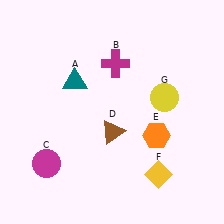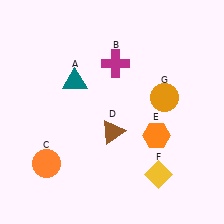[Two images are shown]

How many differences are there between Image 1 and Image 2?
There are 2 differences between the two images.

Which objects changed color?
C changed from magenta to orange. G changed from yellow to orange.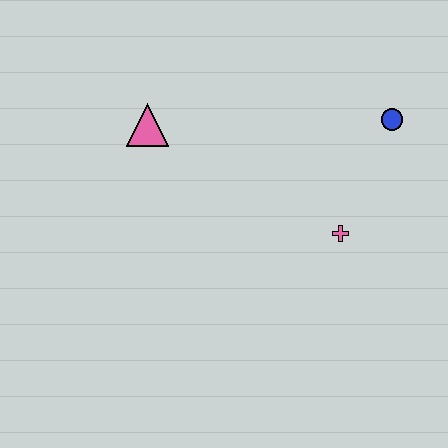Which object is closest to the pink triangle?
The pink cross is closest to the pink triangle.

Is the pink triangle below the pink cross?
No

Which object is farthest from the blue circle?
The pink triangle is farthest from the blue circle.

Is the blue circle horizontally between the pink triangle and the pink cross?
No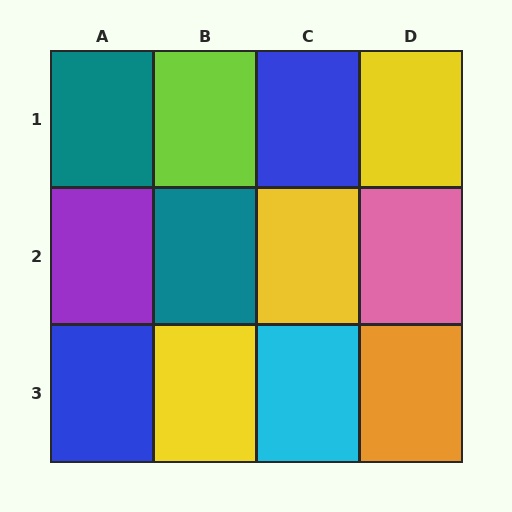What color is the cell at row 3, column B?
Yellow.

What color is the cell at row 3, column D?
Orange.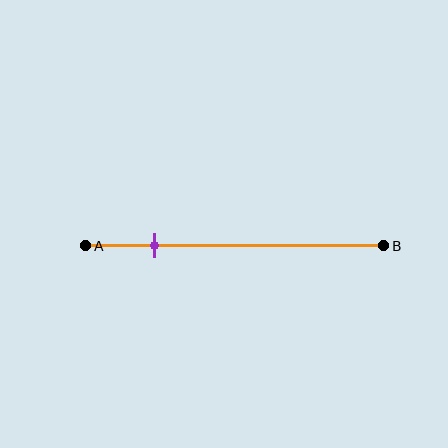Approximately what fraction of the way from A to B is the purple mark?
The purple mark is approximately 25% of the way from A to B.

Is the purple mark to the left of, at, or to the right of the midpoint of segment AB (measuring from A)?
The purple mark is to the left of the midpoint of segment AB.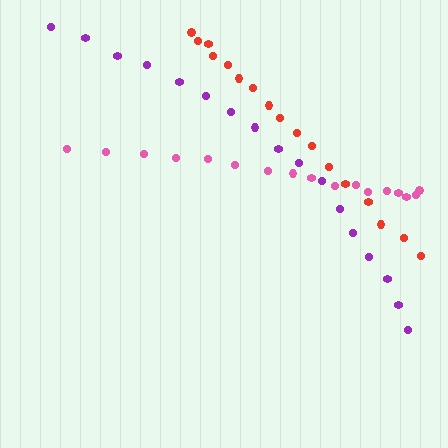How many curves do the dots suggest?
There are 3 distinct paths.